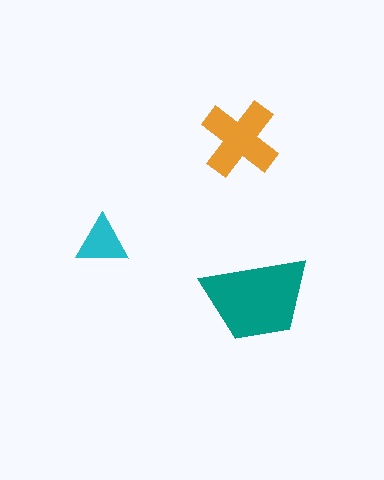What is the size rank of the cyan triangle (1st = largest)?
3rd.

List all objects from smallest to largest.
The cyan triangle, the orange cross, the teal trapezoid.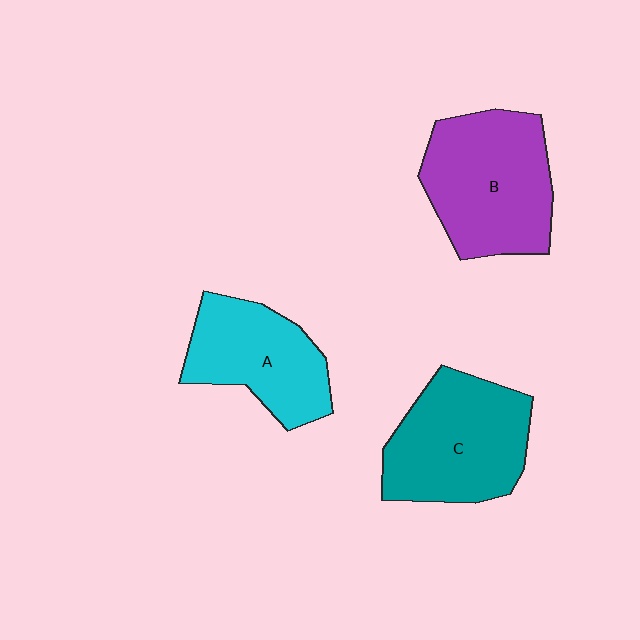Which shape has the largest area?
Shape B (purple).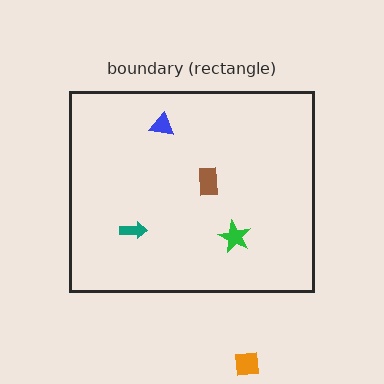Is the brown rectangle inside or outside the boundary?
Inside.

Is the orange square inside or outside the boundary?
Outside.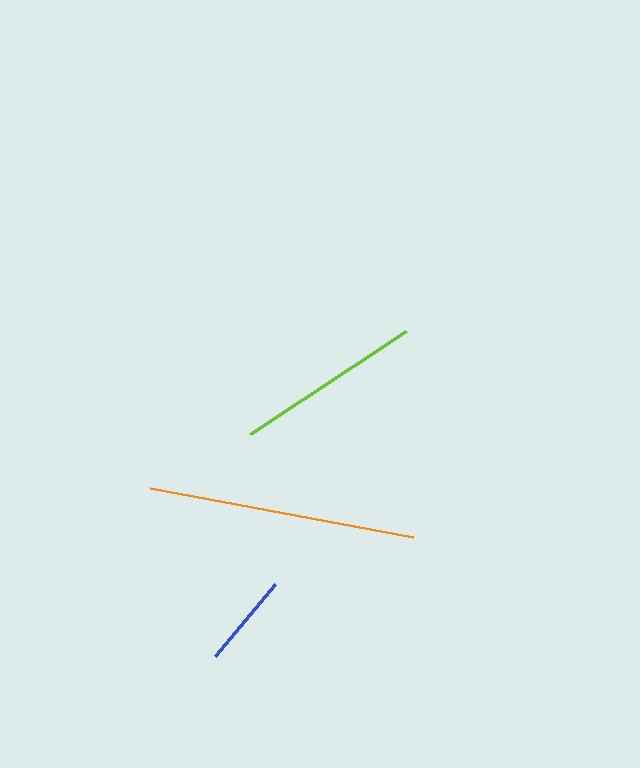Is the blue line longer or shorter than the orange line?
The orange line is longer than the blue line.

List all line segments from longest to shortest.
From longest to shortest: orange, lime, blue.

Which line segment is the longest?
The orange line is the longest at approximately 267 pixels.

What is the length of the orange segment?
The orange segment is approximately 267 pixels long.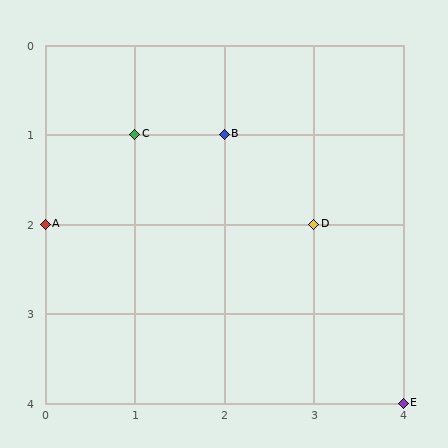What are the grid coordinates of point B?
Point B is at grid coordinates (2, 1).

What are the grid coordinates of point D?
Point D is at grid coordinates (3, 2).